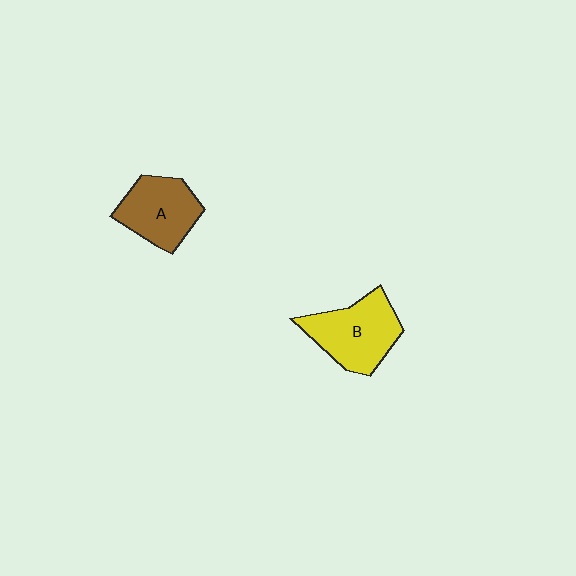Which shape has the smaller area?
Shape A (brown).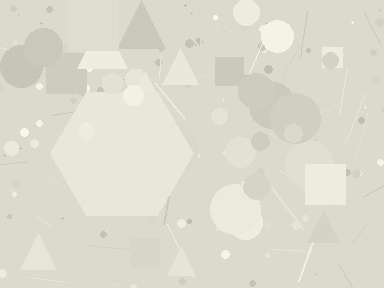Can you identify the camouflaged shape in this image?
The camouflaged shape is a hexagon.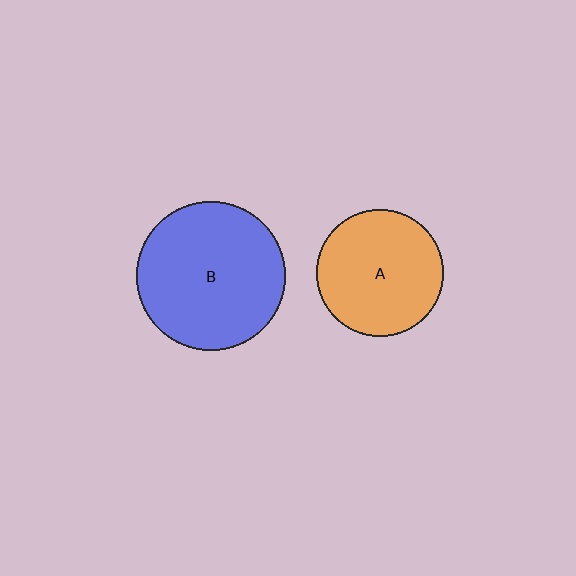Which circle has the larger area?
Circle B (blue).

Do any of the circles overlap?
No, none of the circles overlap.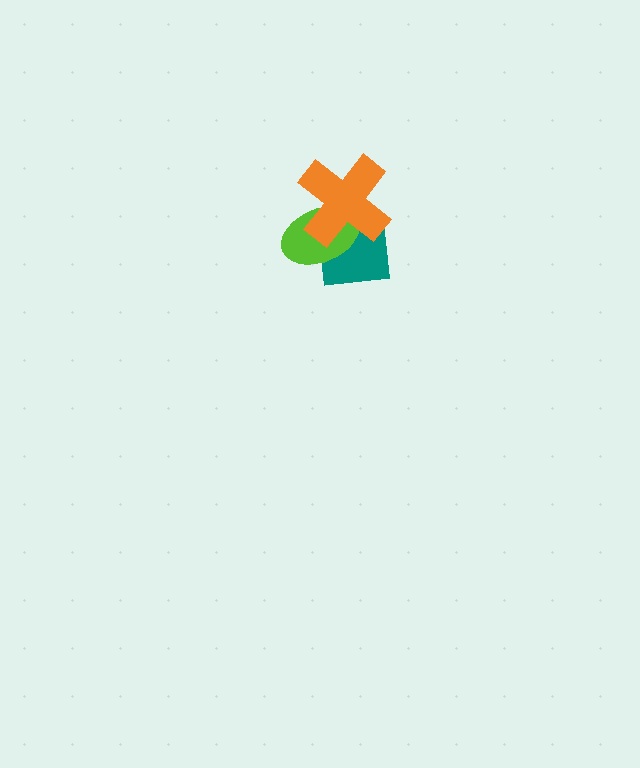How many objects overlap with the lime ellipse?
2 objects overlap with the lime ellipse.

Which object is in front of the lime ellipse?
The orange cross is in front of the lime ellipse.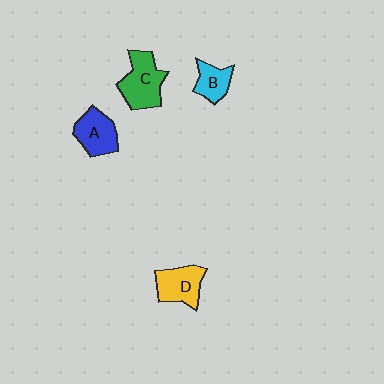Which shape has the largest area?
Shape C (green).